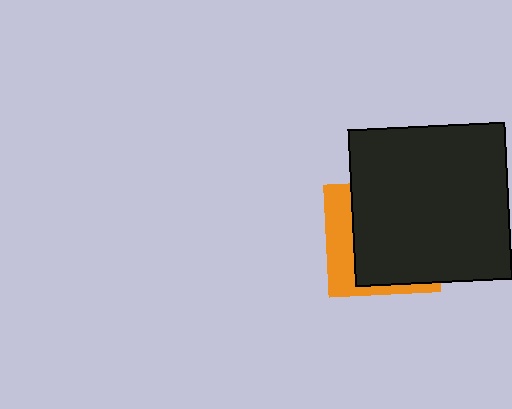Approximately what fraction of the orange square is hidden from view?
Roughly 69% of the orange square is hidden behind the black square.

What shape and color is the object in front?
The object in front is a black square.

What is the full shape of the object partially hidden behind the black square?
The partially hidden object is an orange square.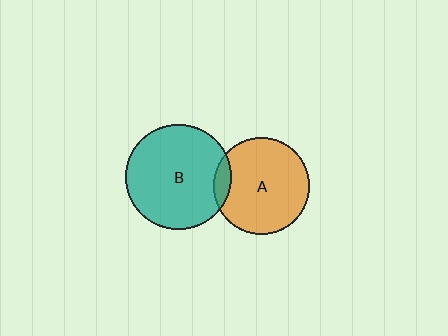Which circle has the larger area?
Circle B (teal).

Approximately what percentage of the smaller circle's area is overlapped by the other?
Approximately 10%.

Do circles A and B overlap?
Yes.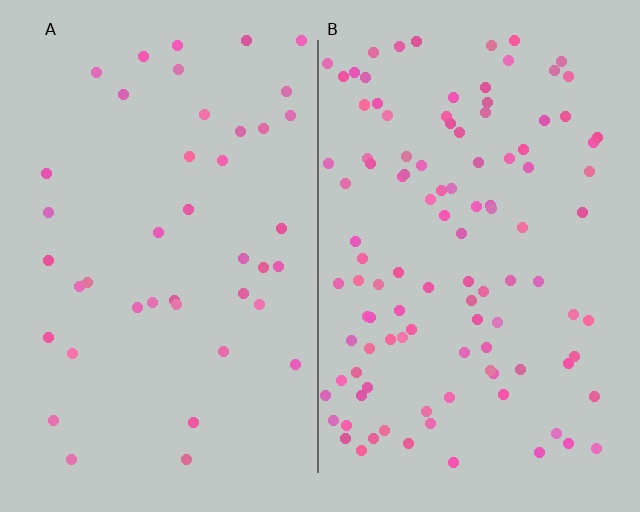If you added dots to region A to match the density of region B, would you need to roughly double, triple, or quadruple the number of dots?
Approximately triple.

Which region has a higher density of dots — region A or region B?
B (the right).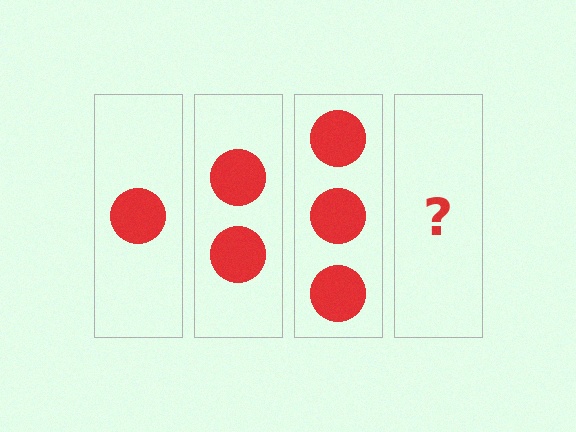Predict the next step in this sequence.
The next step is 4 circles.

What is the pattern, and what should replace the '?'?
The pattern is that each step adds one more circle. The '?' should be 4 circles.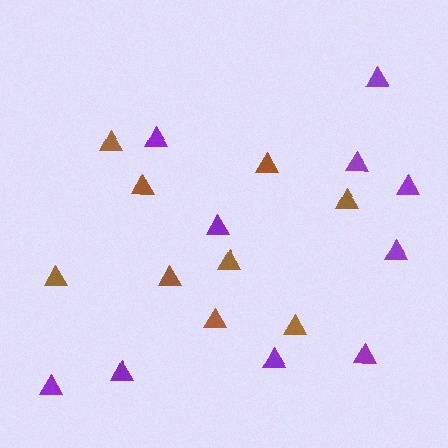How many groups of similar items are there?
There are 2 groups: one group of brown triangles (9) and one group of purple triangles (10).